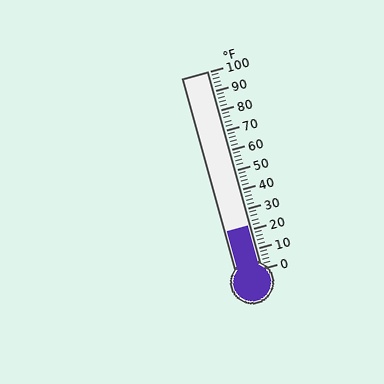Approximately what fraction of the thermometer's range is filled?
The thermometer is filled to approximately 20% of its range.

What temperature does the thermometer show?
The thermometer shows approximately 22°F.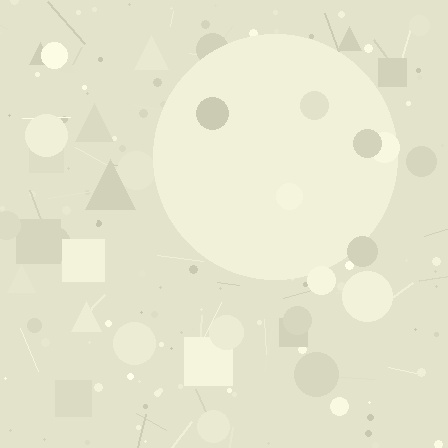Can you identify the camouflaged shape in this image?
The camouflaged shape is a circle.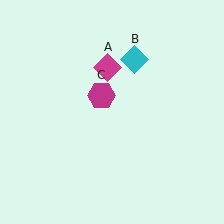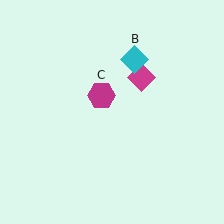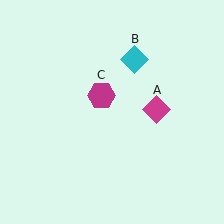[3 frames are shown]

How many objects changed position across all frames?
1 object changed position: magenta diamond (object A).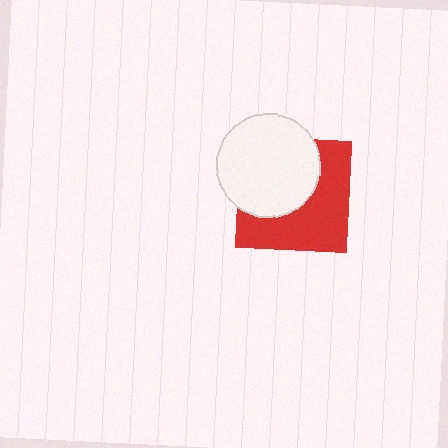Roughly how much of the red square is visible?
About half of it is visible (roughly 53%).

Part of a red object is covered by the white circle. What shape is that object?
It is a square.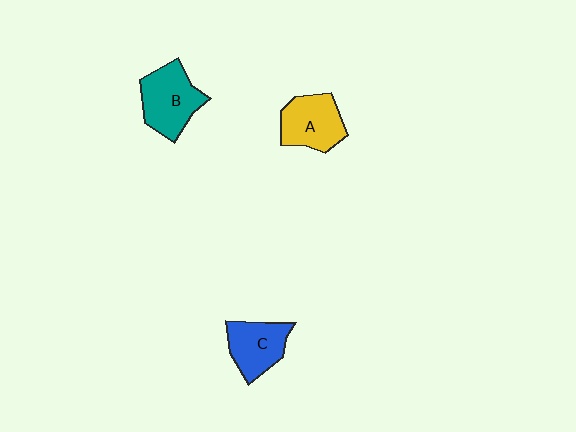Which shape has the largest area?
Shape B (teal).